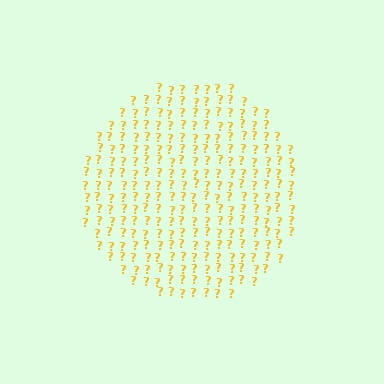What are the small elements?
The small elements are question marks.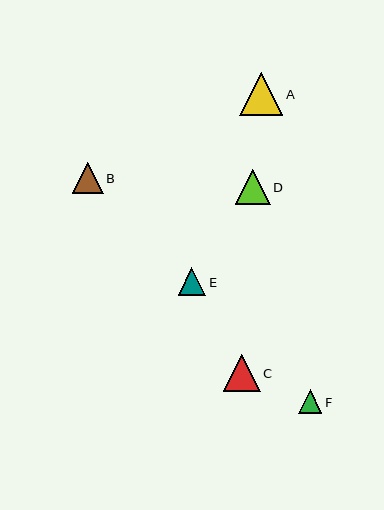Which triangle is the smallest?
Triangle F is the smallest with a size of approximately 24 pixels.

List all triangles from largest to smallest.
From largest to smallest: A, C, D, B, E, F.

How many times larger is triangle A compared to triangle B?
Triangle A is approximately 1.4 times the size of triangle B.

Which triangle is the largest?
Triangle A is the largest with a size of approximately 43 pixels.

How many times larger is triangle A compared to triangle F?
Triangle A is approximately 1.8 times the size of triangle F.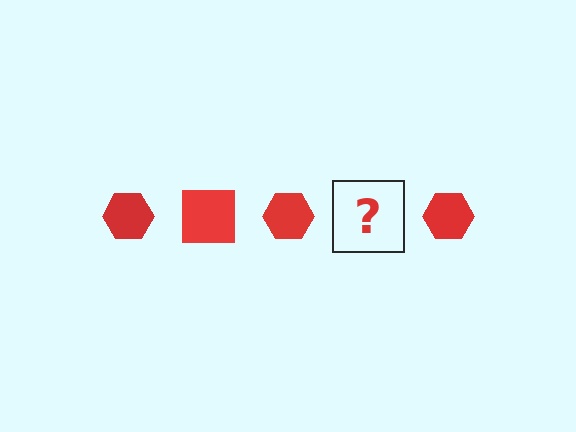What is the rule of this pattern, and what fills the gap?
The rule is that the pattern cycles through hexagon, square shapes in red. The gap should be filled with a red square.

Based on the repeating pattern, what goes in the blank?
The blank should be a red square.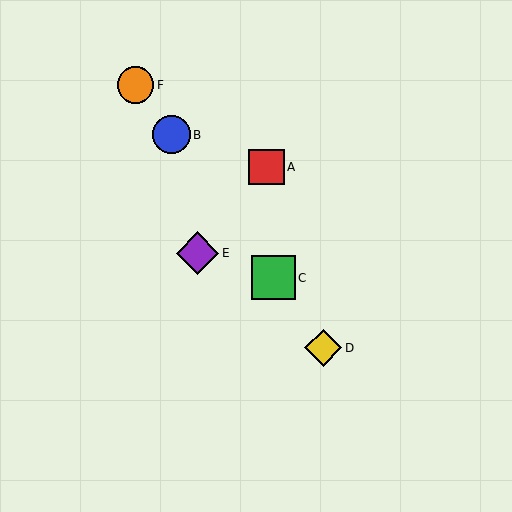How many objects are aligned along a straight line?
4 objects (B, C, D, F) are aligned along a straight line.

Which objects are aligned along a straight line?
Objects B, C, D, F are aligned along a straight line.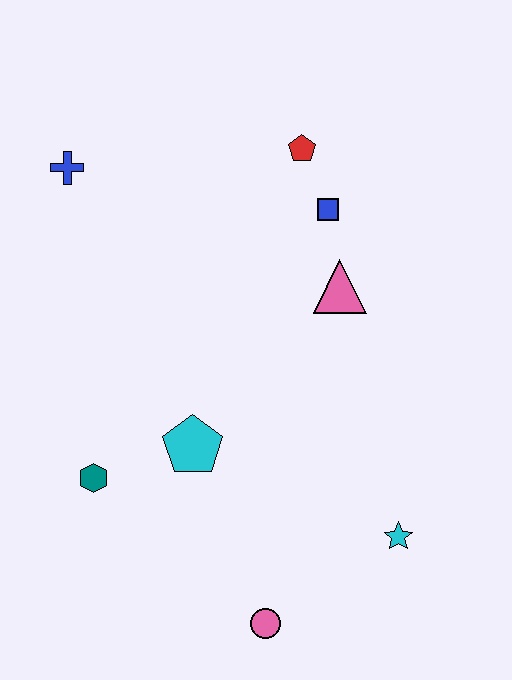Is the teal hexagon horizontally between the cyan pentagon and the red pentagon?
No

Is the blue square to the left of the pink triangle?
Yes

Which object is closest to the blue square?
The red pentagon is closest to the blue square.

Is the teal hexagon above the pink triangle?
No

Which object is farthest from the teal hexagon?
The red pentagon is farthest from the teal hexagon.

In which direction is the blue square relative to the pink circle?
The blue square is above the pink circle.